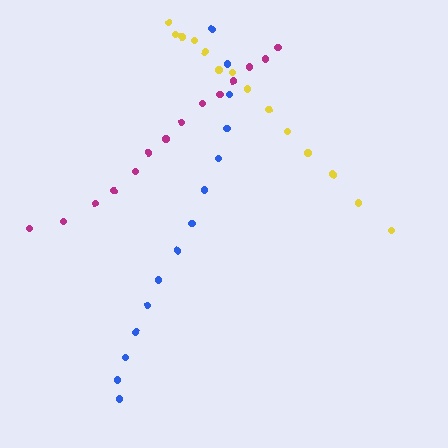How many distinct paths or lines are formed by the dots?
There are 3 distinct paths.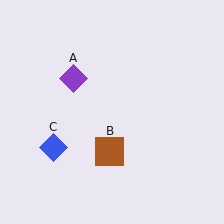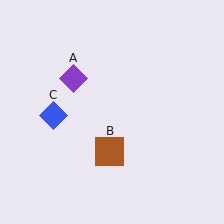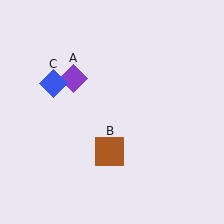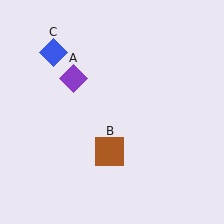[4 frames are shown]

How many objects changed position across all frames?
1 object changed position: blue diamond (object C).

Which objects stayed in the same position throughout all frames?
Purple diamond (object A) and brown square (object B) remained stationary.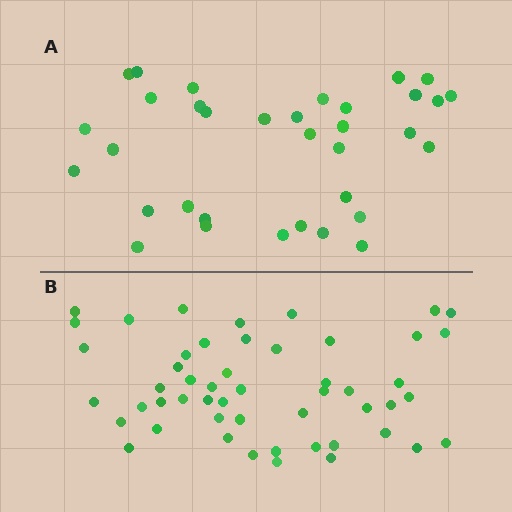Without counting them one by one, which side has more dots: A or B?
Region B (the bottom region) has more dots.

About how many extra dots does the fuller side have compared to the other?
Region B has approximately 15 more dots than region A.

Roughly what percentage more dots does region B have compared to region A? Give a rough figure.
About 50% more.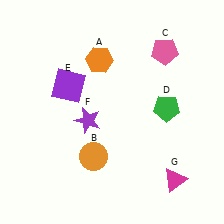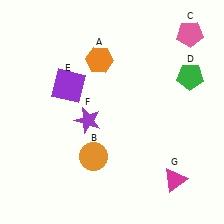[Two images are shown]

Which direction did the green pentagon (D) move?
The green pentagon (D) moved up.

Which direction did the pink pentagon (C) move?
The pink pentagon (C) moved right.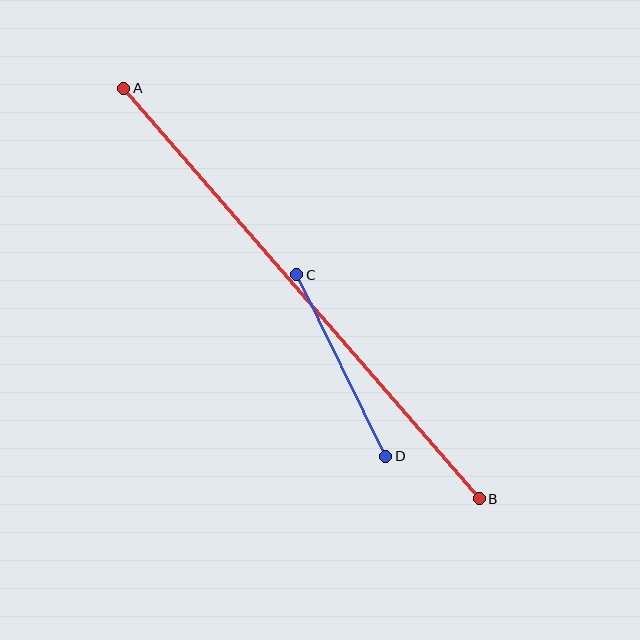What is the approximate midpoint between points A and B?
The midpoint is at approximately (302, 293) pixels.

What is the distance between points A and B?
The distance is approximately 543 pixels.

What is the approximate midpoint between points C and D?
The midpoint is at approximately (341, 365) pixels.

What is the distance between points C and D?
The distance is approximately 202 pixels.